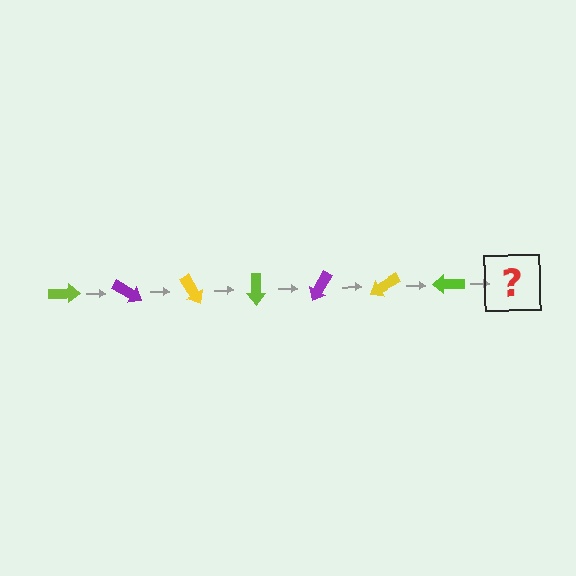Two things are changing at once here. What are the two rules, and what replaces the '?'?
The two rules are that it rotates 30 degrees each step and the color cycles through lime, purple, and yellow. The '?' should be a purple arrow, rotated 210 degrees from the start.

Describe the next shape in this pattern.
It should be a purple arrow, rotated 210 degrees from the start.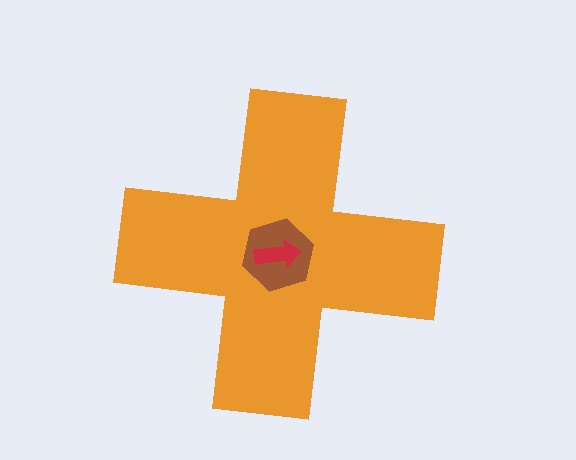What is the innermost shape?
The red arrow.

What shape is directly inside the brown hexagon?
The red arrow.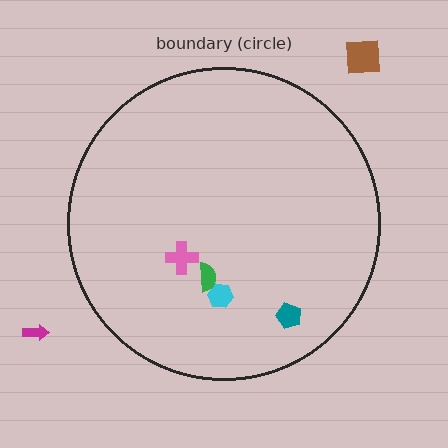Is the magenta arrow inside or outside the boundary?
Outside.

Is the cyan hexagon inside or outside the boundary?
Inside.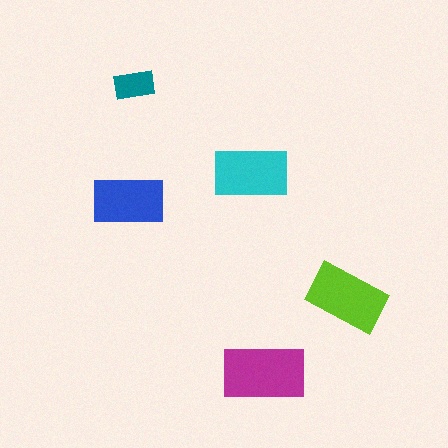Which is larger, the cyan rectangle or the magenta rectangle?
The magenta one.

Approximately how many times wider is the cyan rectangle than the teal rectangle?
About 2 times wider.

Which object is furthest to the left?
The blue rectangle is leftmost.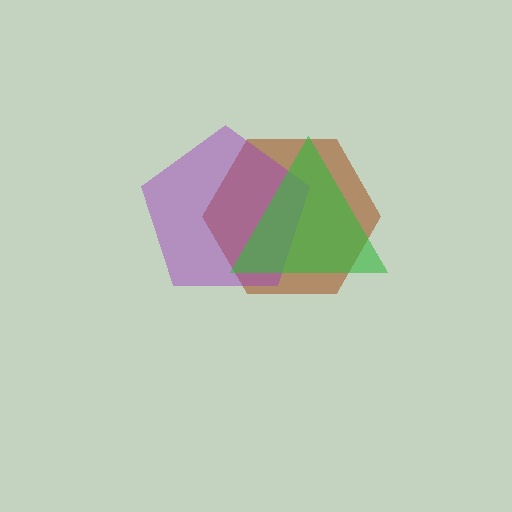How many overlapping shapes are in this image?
There are 3 overlapping shapes in the image.